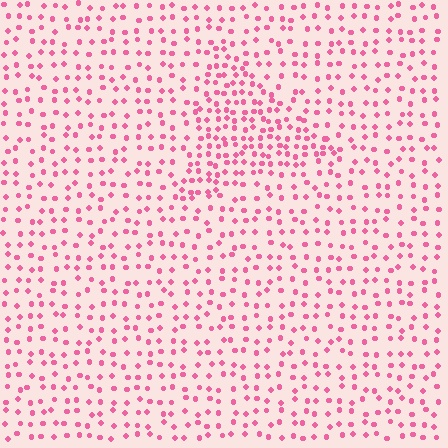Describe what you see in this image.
The image contains small pink elements arranged at two different densities. A triangle-shaped region is visible where the elements are more densely packed than the surrounding area.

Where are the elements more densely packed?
The elements are more densely packed inside the triangle boundary.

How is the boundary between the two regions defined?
The boundary is defined by a change in element density (approximately 1.8x ratio). All elements are the same color, size, and shape.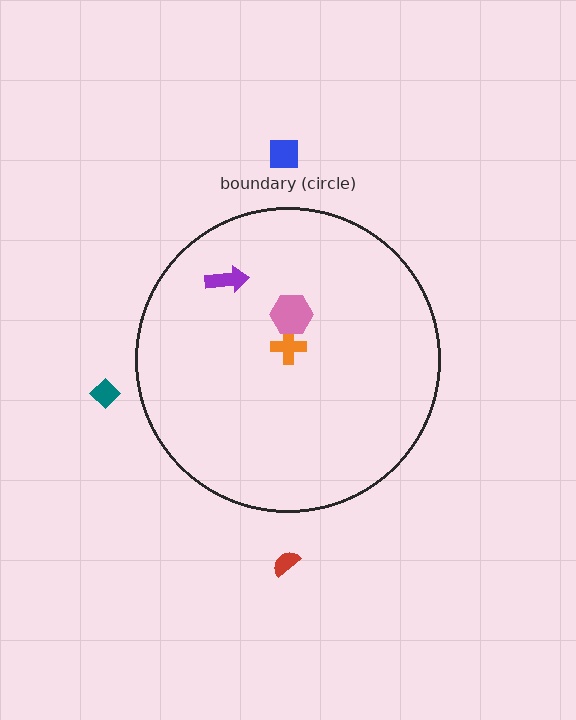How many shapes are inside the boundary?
3 inside, 3 outside.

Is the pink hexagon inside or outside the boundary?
Inside.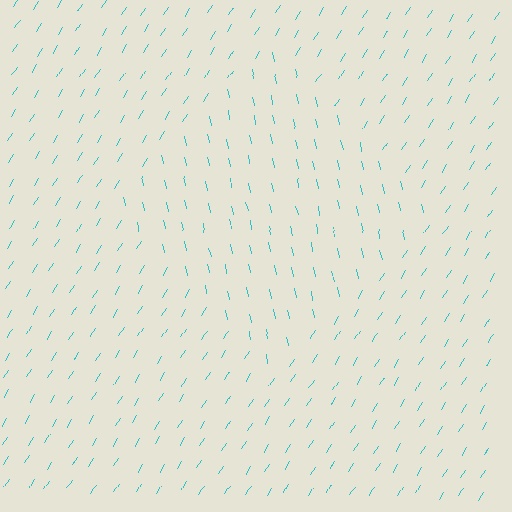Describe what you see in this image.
The image is filled with small cyan line segments. A diamond region in the image has lines oriented differently from the surrounding lines, creating a visible texture boundary.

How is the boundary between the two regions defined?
The boundary is defined purely by a change in line orientation (approximately 45 degrees difference). All lines are the same color and thickness.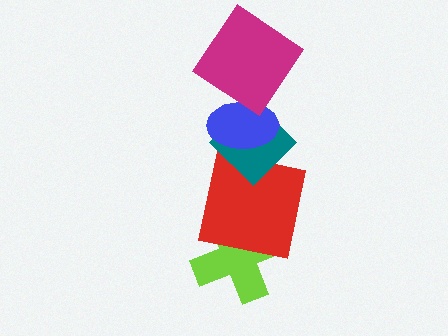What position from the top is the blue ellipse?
The blue ellipse is 2nd from the top.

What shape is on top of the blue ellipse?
The magenta diamond is on top of the blue ellipse.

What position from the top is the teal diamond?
The teal diamond is 3rd from the top.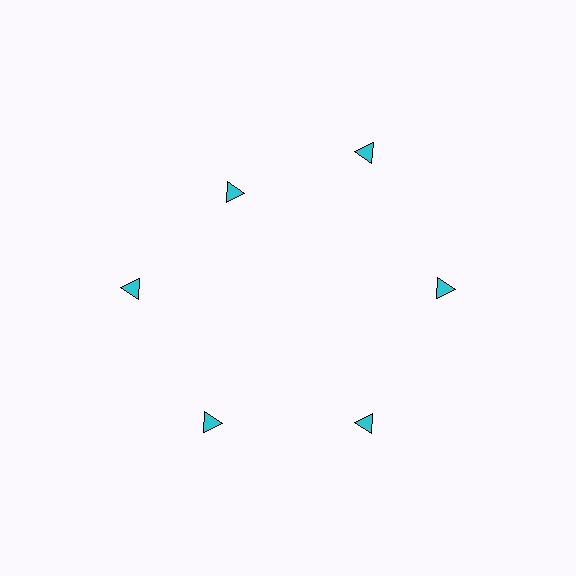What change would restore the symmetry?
The symmetry would be restored by moving it outward, back onto the ring so that all 6 triangles sit at equal angles and equal distance from the center.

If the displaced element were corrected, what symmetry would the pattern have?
It would have 6-fold rotational symmetry — the pattern would map onto itself every 60 degrees.